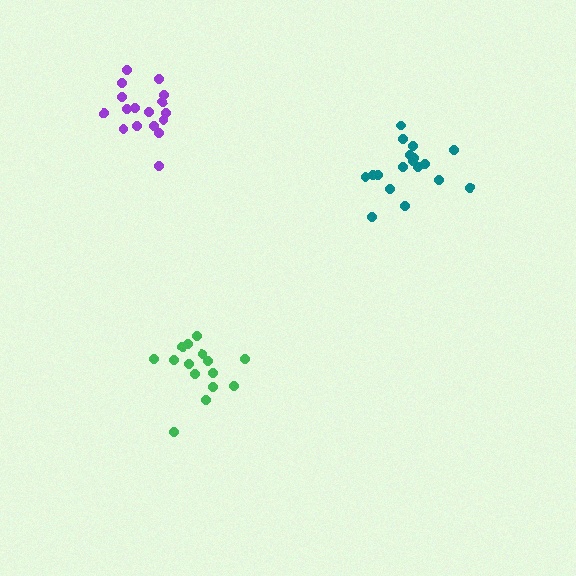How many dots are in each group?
Group 1: 18 dots, Group 2: 15 dots, Group 3: 17 dots (50 total).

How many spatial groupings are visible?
There are 3 spatial groupings.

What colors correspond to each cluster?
The clusters are colored: teal, green, purple.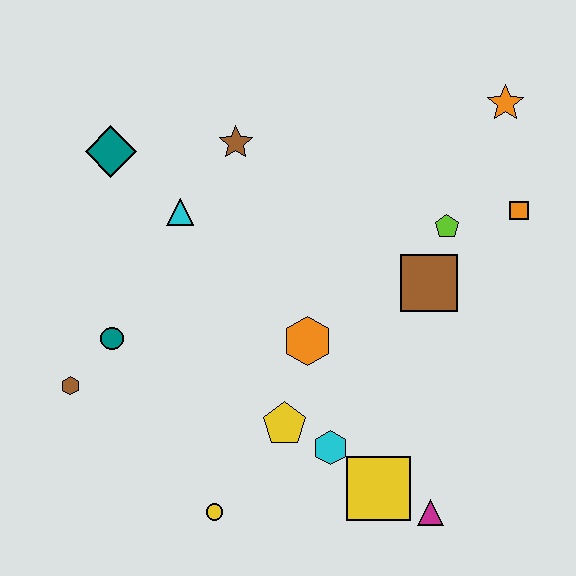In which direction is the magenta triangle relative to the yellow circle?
The magenta triangle is to the right of the yellow circle.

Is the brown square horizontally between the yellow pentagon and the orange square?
Yes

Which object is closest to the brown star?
The cyan triangle is closest to the brown star.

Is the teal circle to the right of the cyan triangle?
No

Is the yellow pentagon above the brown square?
No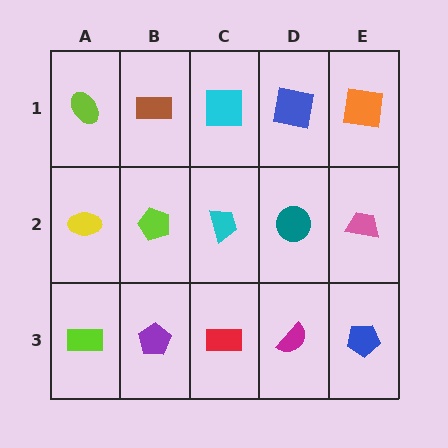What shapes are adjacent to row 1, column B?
A lime pentagon (row 2, column B), a lime ellipse (row 1, column A), a cyan square (row 1, column C).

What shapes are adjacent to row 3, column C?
A cyan trapezoid (row 2, column C), a purple pentagon (row 3, column B), a magenta semicircle (row 3, column D).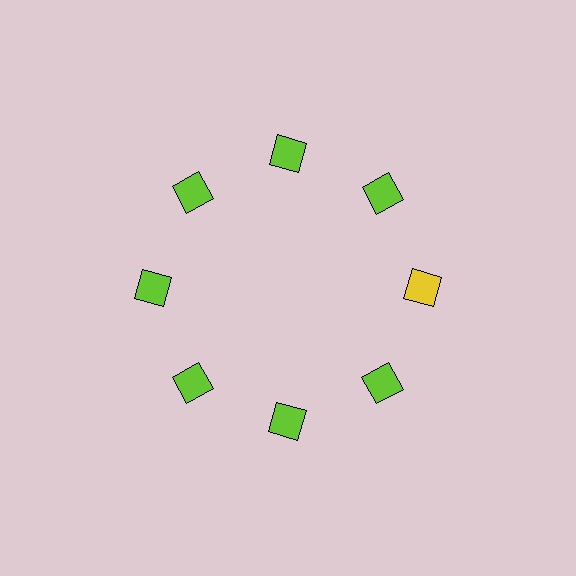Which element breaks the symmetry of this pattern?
The yellow square at roughly the 3 o'clock position breaks the symmetry. All other shapes are lime squares.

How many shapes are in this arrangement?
There are 8 shapes arranged in a ring pattern.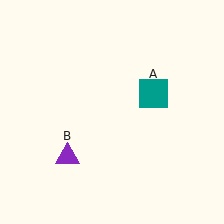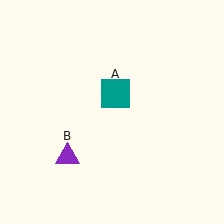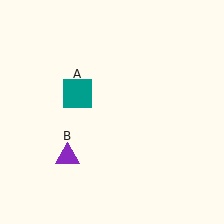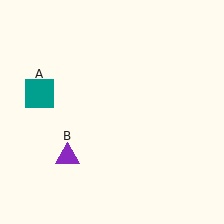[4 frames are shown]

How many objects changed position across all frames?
1 object changed position: teal square (object A).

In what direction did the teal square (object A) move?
The teal square (object A) moved left.